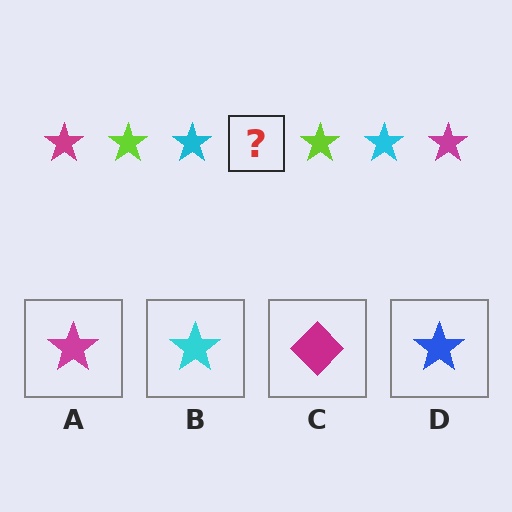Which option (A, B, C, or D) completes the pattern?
A.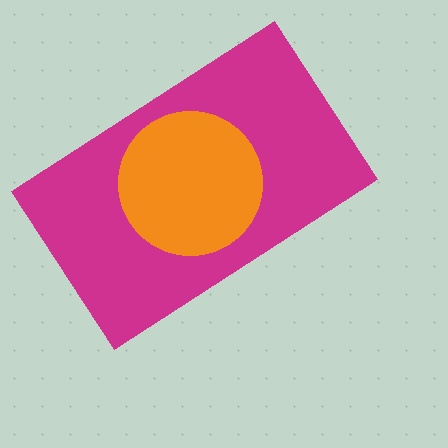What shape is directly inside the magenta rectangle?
The orange circle.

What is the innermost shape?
The orange circle.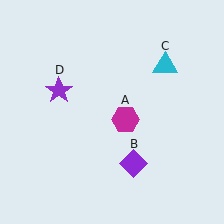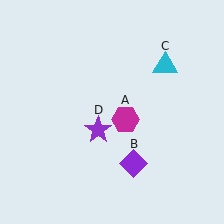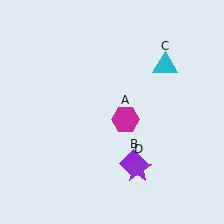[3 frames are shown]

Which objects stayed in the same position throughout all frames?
Magenta hexagon (object A) and purple diamond (object B) and cyan triangle (object C) remained stationary.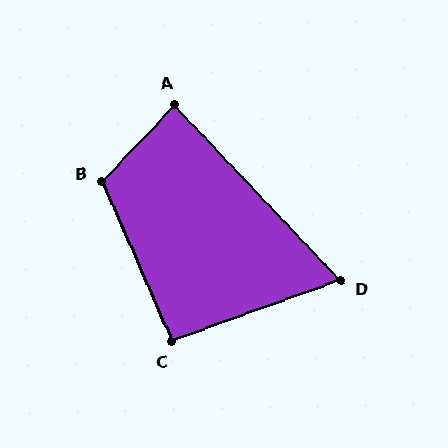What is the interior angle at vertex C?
Approximately 93 degrees (approximately right).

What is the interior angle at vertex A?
Approximately 87 degrees (approximately right).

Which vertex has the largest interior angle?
B, at approximately 113 degrees.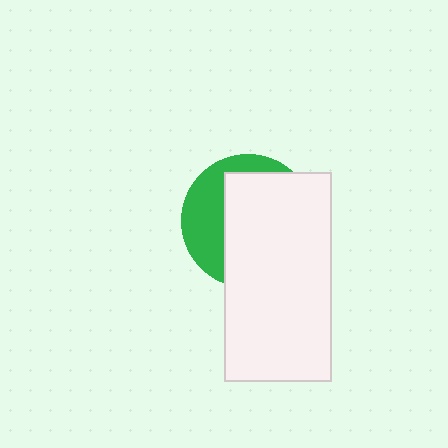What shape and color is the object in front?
The object in front is a white rectangle.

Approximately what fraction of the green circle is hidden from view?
Roughly 66% of the green circle is hidden behind the white rectangle.